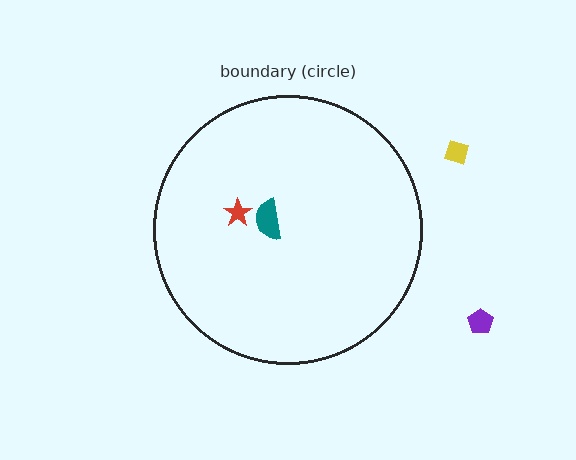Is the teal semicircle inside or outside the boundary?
Inside.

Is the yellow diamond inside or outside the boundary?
Outside.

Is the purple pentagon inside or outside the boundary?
Outside.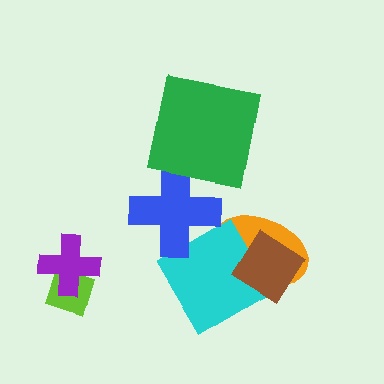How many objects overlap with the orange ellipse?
2 objects overlap with the orange ellipse.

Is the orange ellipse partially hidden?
Yes, it is partially covered by another shape.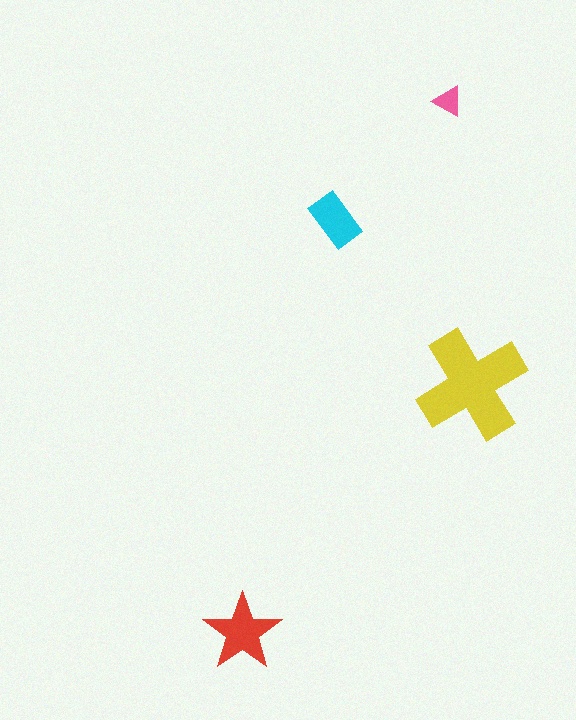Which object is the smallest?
The pink triangle.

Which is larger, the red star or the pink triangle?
The red star.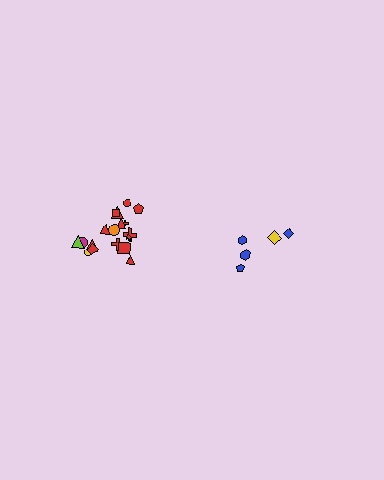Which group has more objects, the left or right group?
The left group.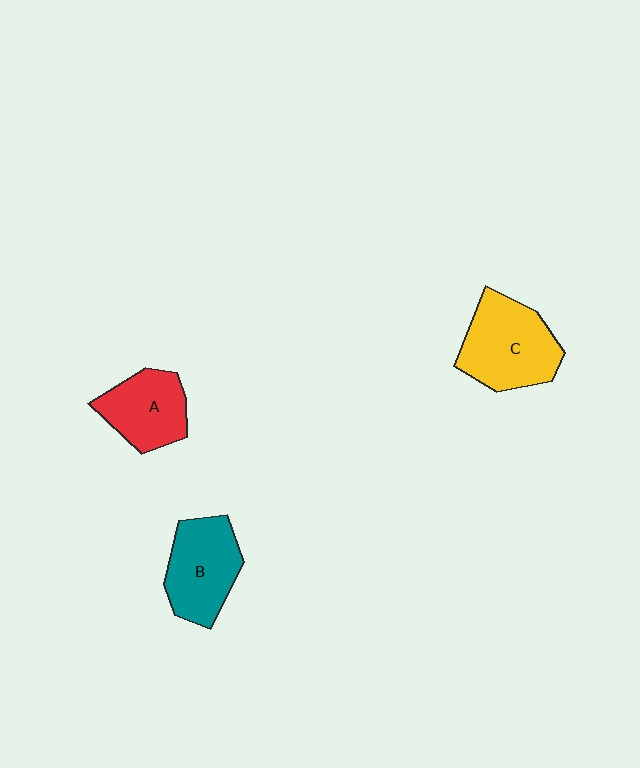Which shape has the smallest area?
Shape A (red).